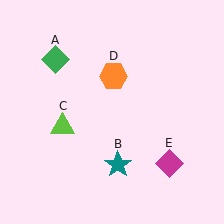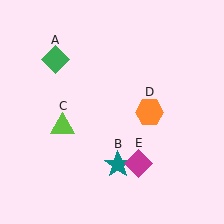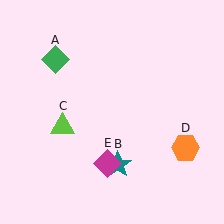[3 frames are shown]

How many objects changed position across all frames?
2 objects changed position: orange hexagon (object D), magenta diamond (object E).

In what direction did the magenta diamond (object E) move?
The magenta diamond (object E) moved left.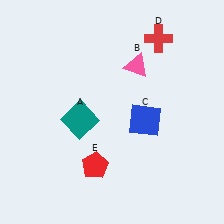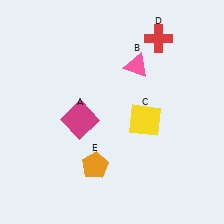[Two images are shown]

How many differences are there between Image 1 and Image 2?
There are 3 differences between the two images.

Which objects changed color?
A changed from teal to magenta. C changed from blue to yellow. E changed from red to orange.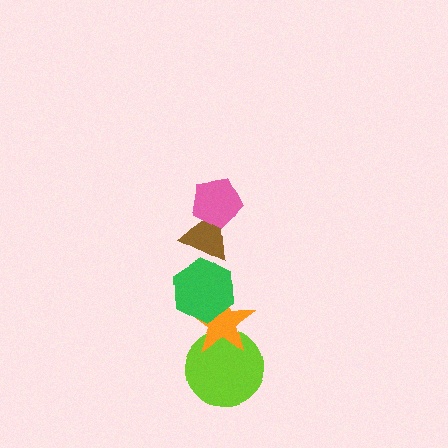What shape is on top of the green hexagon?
The brown triangle is on top of the green hexagon.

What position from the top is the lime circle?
The lime circle is 5th from the top.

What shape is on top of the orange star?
The green hexagon is on top of the orange star.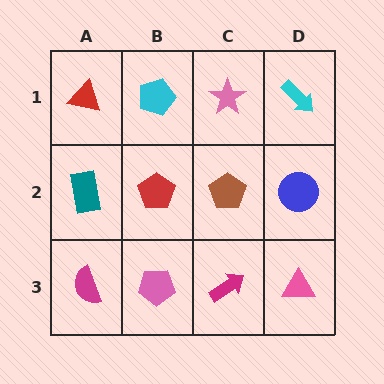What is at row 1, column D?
A cyan arrow.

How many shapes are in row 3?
4 shapes.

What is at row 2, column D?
A blue circle.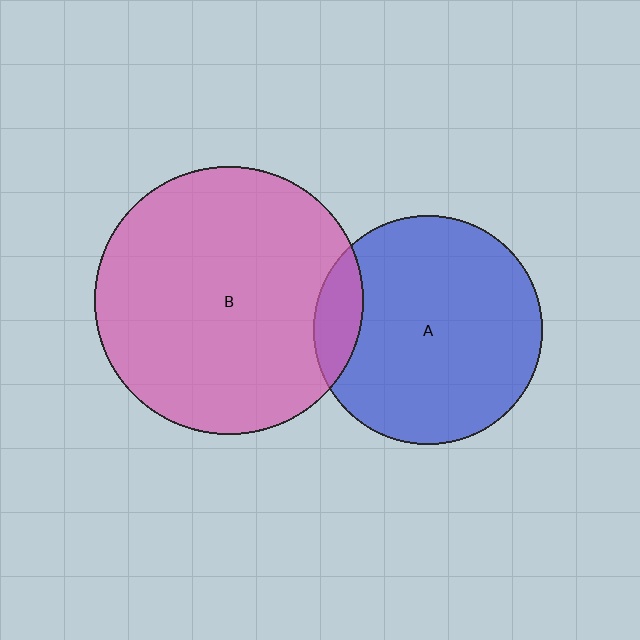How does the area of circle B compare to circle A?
Approximately 1.4 times.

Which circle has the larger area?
Circle B (pink).